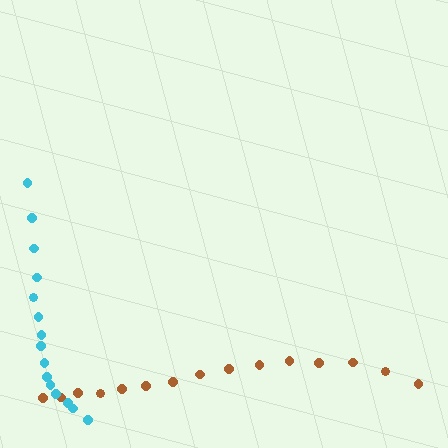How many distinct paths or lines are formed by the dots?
There are 2 distinct paths.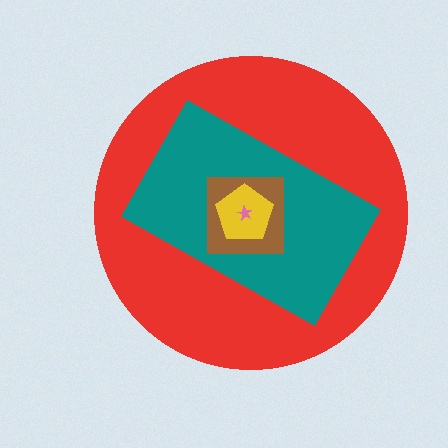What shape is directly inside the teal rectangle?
The brown square.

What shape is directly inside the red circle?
The teal rectangle.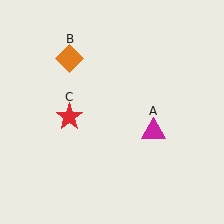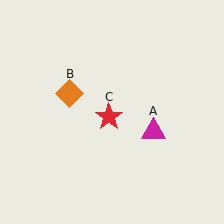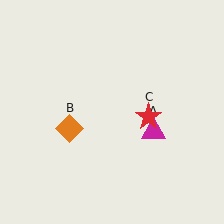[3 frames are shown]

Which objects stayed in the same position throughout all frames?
Magenta triangle (object A) remained stationary.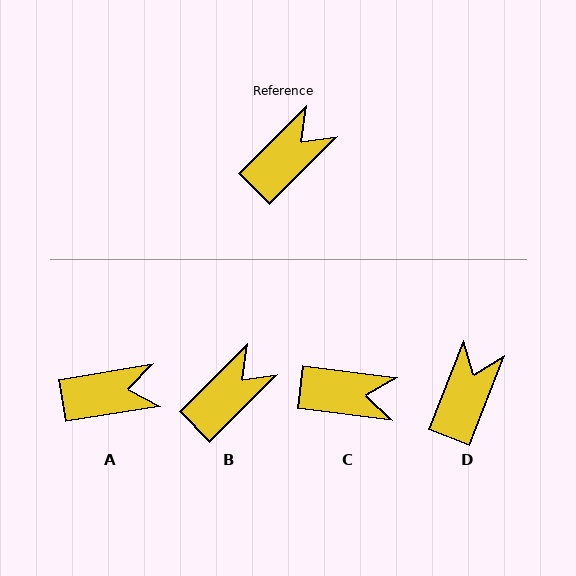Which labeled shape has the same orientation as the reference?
B.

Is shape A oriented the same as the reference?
No, it is off by about 35 degrees.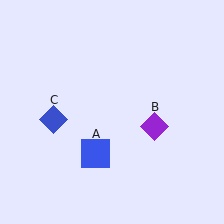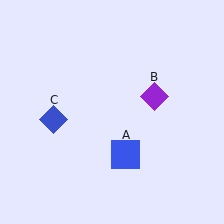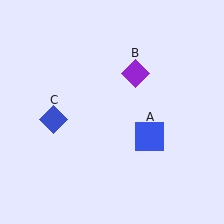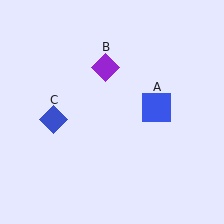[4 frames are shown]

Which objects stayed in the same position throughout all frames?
Blue diamond (object C) remained stationary.